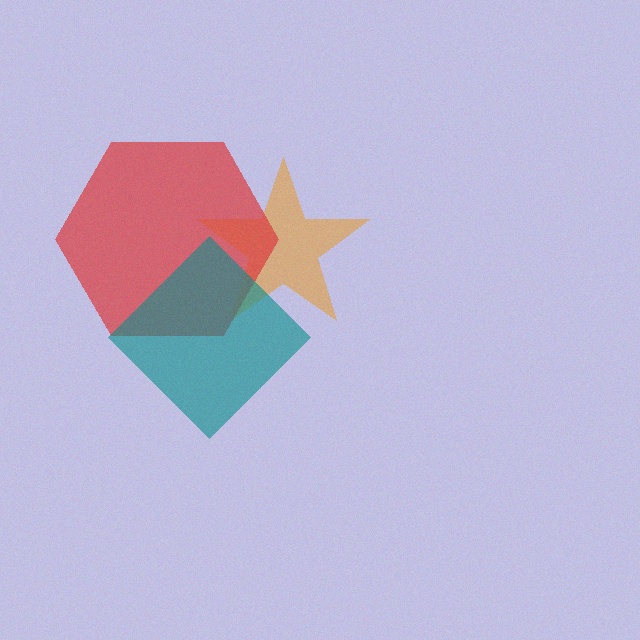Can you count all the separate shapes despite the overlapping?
Yes, there are 3 separate shapes.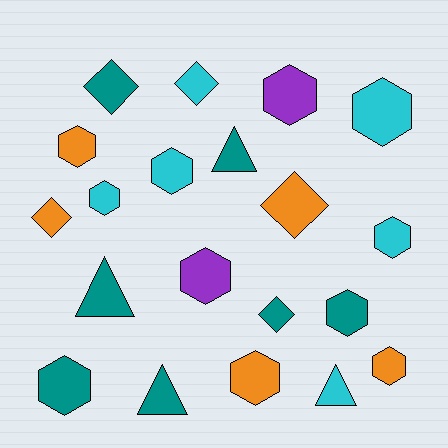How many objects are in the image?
There are 20 objects.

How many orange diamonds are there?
There are 2 orange diamonds.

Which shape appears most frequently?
Hexagon, with 11 objects.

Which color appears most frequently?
Teal, with 7 objects.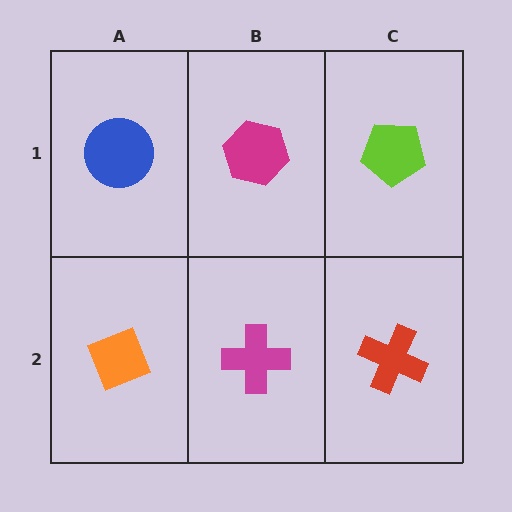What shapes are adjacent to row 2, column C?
A lime pentagon (row 1, column C), a magenta cross (row 2, column B).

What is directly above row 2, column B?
A magenta hexagon.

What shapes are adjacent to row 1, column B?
A magenta cross (row 2, column B), a blue circle (row 1, column A), a lime pentagon (row 1, column C).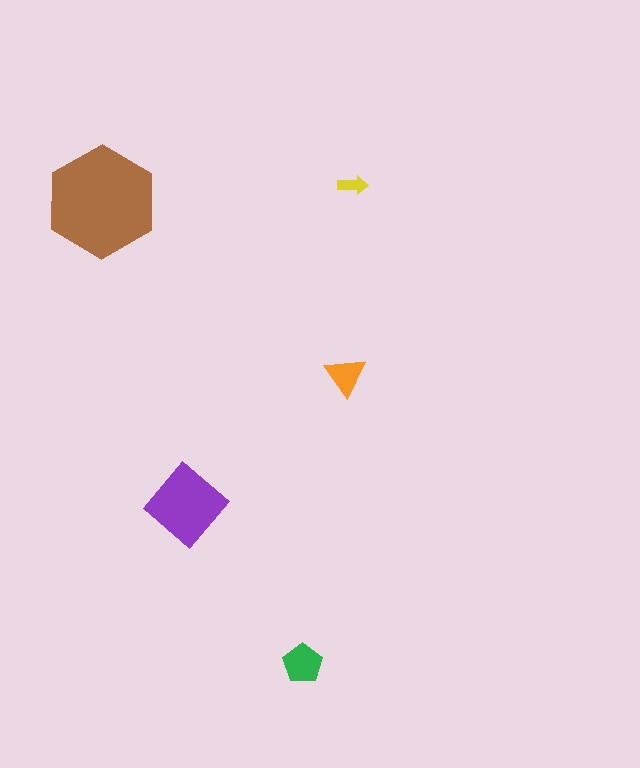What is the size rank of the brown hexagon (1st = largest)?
1st.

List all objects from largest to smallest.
The brown hexagon, the purple diamond, the green pentagon, the orange triangle, the yellow arrow.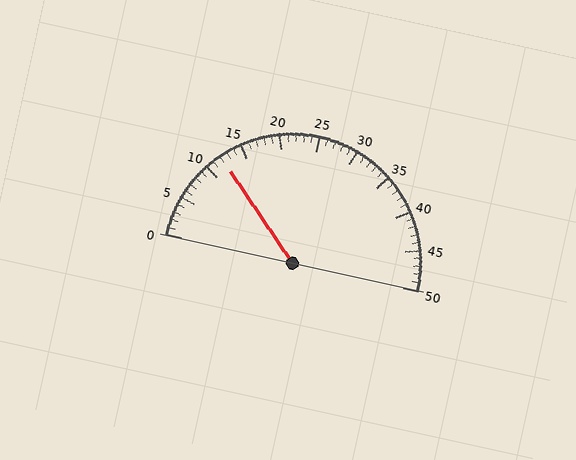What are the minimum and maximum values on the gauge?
The gauge ranges from 0 to 50.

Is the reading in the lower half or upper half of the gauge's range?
The reading is in the lower half of the range (0 to 50).